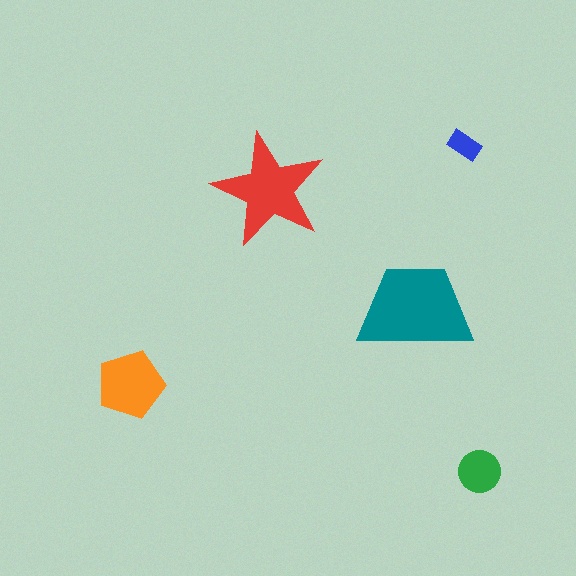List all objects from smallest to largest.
The blue rectangle, the green circle, the orange pentagon, the red star, the teal trapezoid.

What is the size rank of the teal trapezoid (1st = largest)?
1st.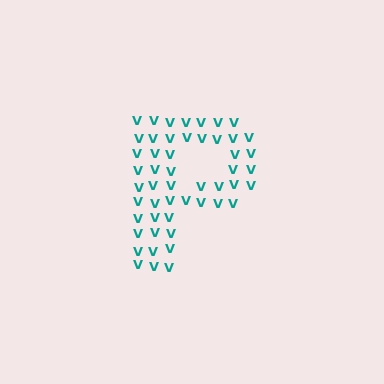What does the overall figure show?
The overall figure shows the letter P.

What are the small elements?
The small elements are letter V's.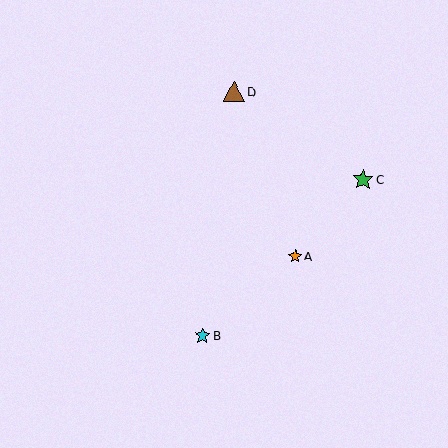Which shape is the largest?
The green star (labeled C) is the largest.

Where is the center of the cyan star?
The center of the cyan star is at (202, 335).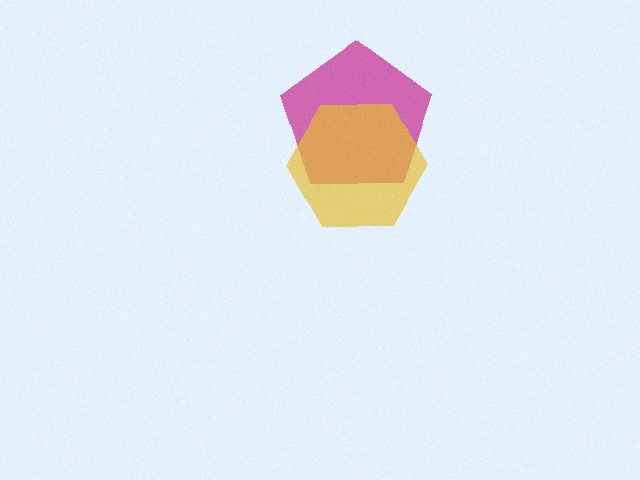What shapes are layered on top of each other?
The layered shapes are: a magenta pentagon, a yellow hexagon.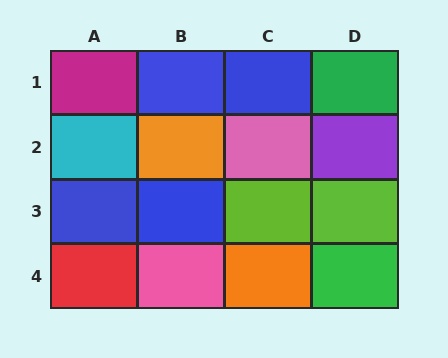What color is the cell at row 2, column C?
Pink.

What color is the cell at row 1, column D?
Green.